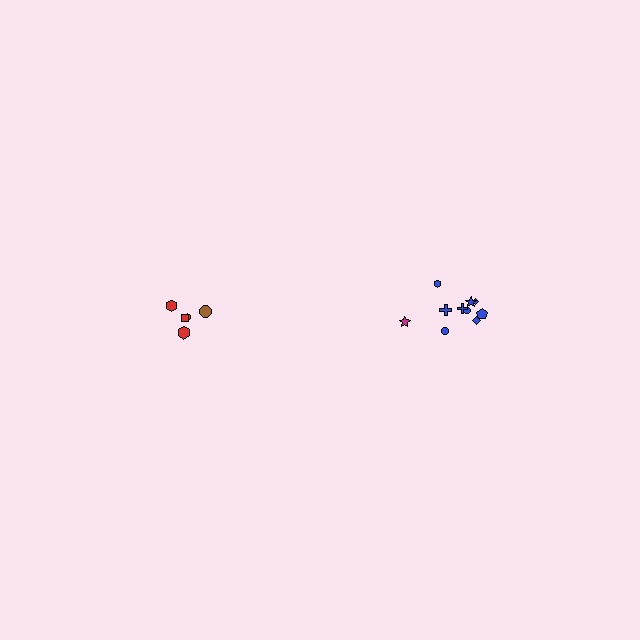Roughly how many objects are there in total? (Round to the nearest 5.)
Roughly 15 objects in total.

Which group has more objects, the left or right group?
The right group.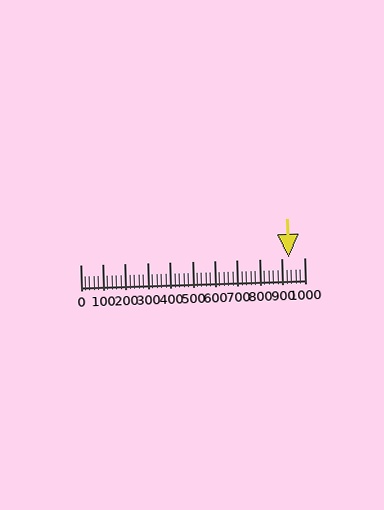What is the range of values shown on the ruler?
The ruler shows values from 0 to 1000.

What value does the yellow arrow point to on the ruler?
The yellow arrow points to approximately 933.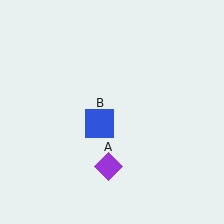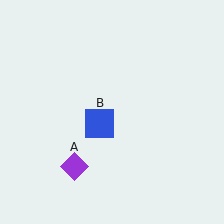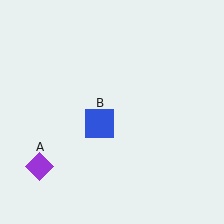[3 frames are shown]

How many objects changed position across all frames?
1 object changed position: purple diamond (object A).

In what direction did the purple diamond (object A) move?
The purple diamond (object A) moved left.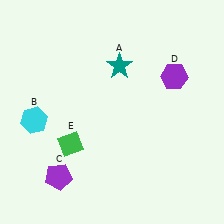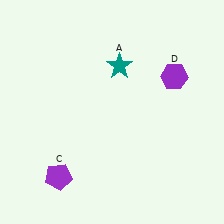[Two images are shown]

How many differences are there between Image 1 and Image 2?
There are 2 differences between the two images.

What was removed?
The cyan hexagon (B), the green diamond (E) were removed in Image 2.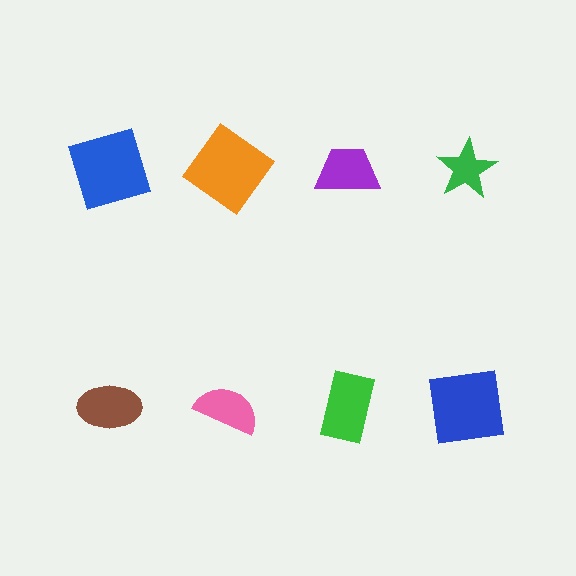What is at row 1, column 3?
A purple trapezoid.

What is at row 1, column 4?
A green star.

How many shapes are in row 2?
4 shapes.